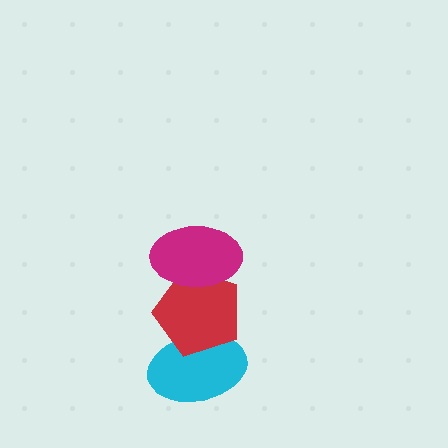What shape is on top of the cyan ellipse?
The red pentagon is on top of the cyan ellipse.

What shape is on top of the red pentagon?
The magenta ellipse is on top of the red pentagon.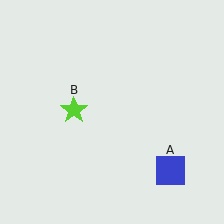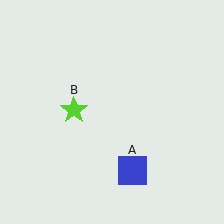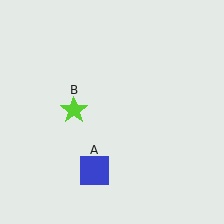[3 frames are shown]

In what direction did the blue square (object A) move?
The blue square (object A) moved left.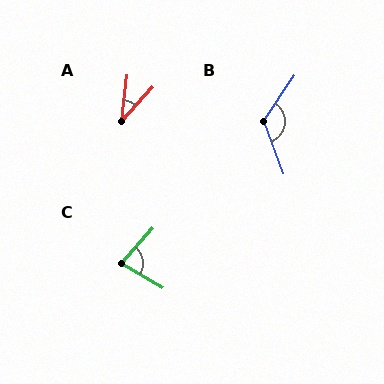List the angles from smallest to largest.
A (35°), C (79°), B (125°).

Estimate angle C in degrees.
Approximately 79 degrees.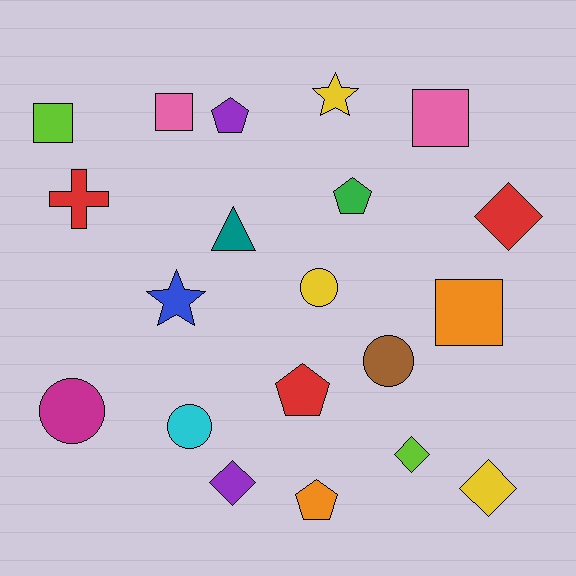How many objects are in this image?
There are 20 objects.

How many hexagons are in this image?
There are no hexagons.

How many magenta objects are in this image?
There is 1 magenta object.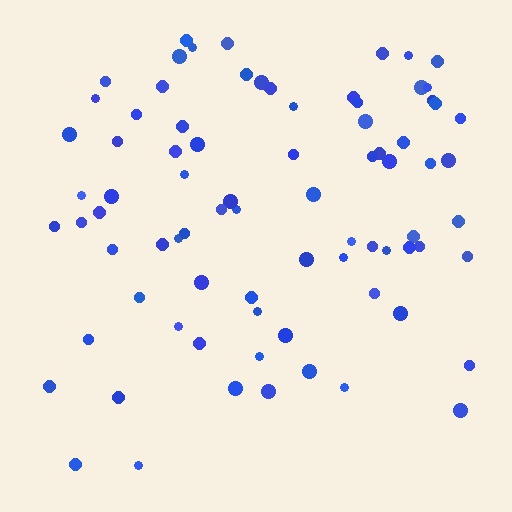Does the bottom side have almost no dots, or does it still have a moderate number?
Still a moderate number, just noticeably fewer than the top.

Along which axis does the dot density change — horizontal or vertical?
Vertical.